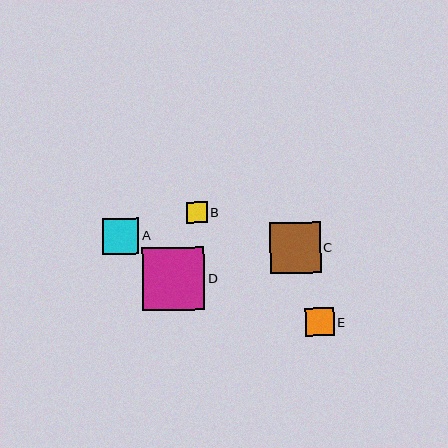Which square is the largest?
Square D is the largest with a size of approximately 63 pixels.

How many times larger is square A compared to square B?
Square A is approximately 1.8 times the size of square B.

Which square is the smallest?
Square B is the smallest with a size of approximately 20 pixels.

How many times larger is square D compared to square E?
Square D is approximately 2.2 times the size of square E.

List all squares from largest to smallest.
From largest to smallest: D, C, A, E, B.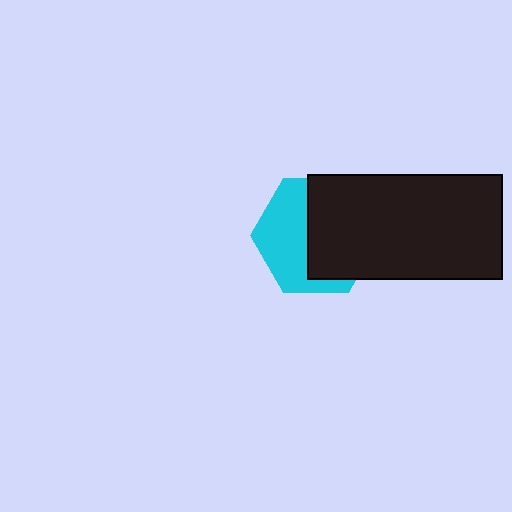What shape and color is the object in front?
The object in front is a black rectangle.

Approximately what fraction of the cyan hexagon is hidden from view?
Roughly 53% of the cyan hexagon is hidden behind the black rectangle.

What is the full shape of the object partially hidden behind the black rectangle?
The partially hidden object is a cyan hexagon.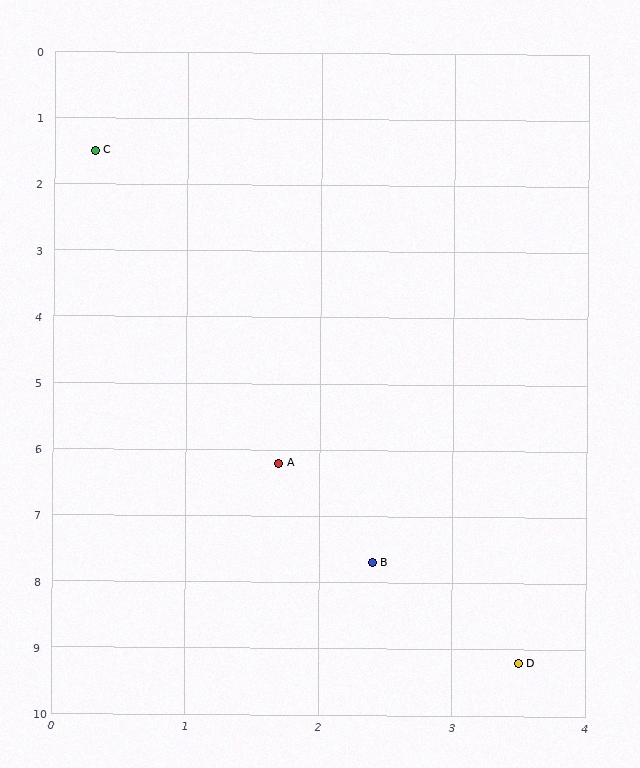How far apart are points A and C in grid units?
Points A and C are about 4.9 grid units apart.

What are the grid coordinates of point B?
Point B is at approximately (2.4, 7.7).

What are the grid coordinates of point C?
Point C is at approximately (0.3, 1.5).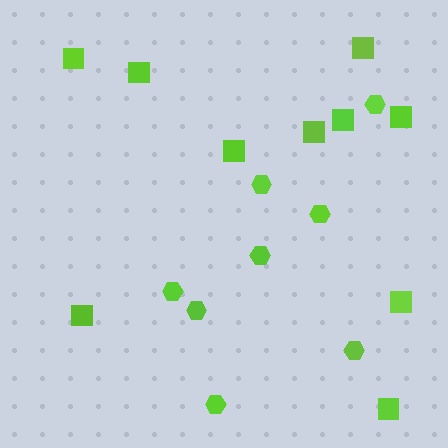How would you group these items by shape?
There are 2 groups: one group of hexagons (8) and one group of squares (10).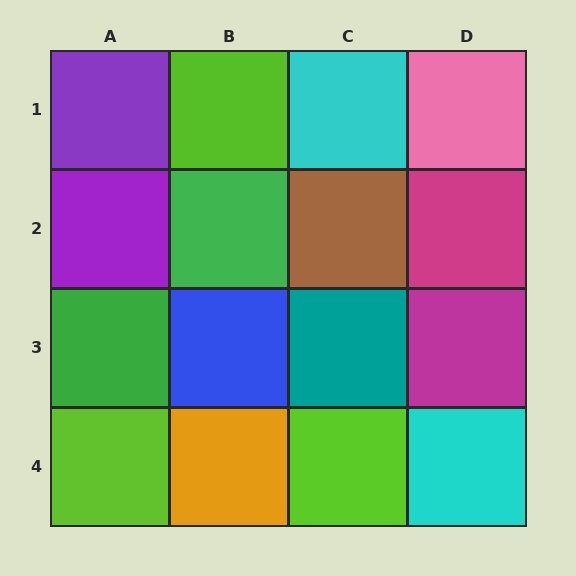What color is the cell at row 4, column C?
Lime.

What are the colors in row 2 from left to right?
Purple, green, brown, magenta.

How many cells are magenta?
2 cells are magenta.